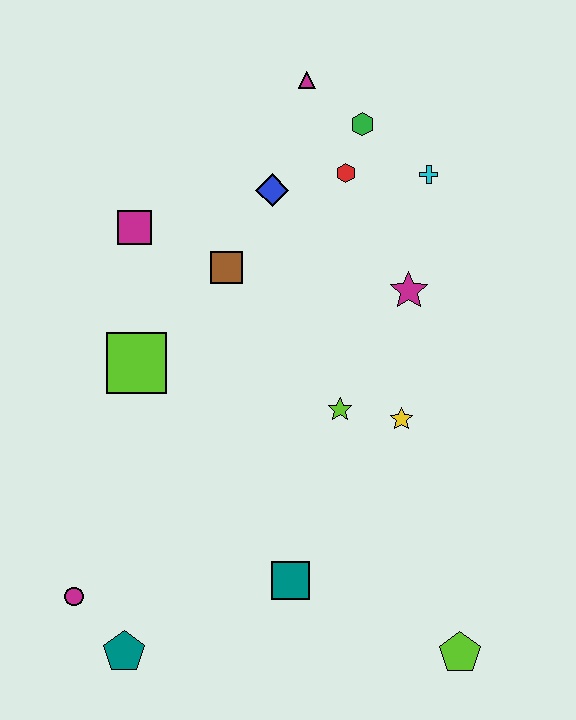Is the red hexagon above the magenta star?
Yes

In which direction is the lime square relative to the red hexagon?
The lime square is to the left of the red hexagon.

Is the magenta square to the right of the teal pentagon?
Yes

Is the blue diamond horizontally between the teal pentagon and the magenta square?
No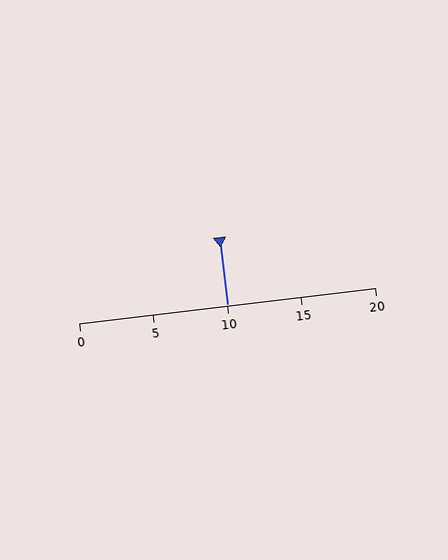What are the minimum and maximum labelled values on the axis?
The axis runs from 0 to 20.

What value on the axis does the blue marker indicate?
The marker indicates approximately 10.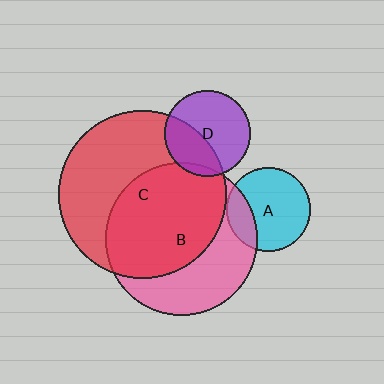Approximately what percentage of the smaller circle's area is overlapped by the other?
Approximately 5%.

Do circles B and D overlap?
Yes.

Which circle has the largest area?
Circle C (red).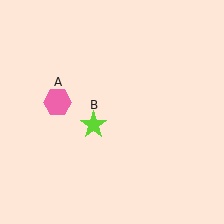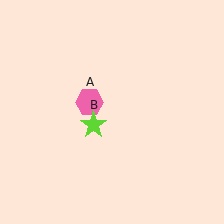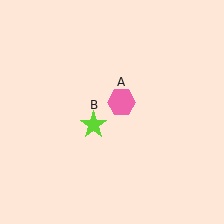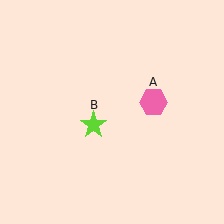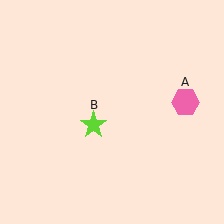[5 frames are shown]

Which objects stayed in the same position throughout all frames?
Lime star (object B) remained stationary.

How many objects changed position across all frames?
1 object changed position: pink hexagon (object A).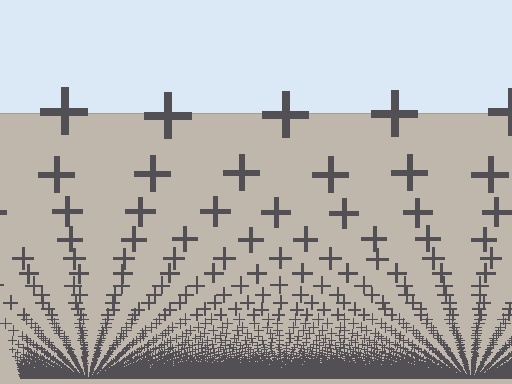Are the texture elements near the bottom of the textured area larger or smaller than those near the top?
Smaller. The gradient is inverted — elements near the bottom are smaller and denser.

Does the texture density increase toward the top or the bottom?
Density increases toward the bottom.